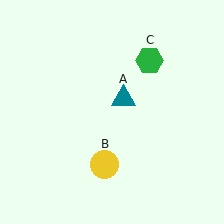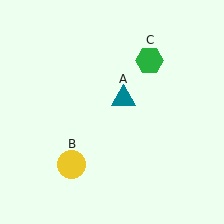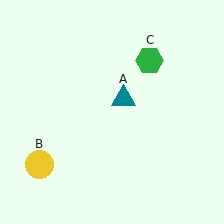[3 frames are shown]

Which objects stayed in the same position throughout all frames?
Teal triangle (object A) and green hexagon (object C) remained stationary.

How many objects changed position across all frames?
1 object changed position: yellow circle (object B).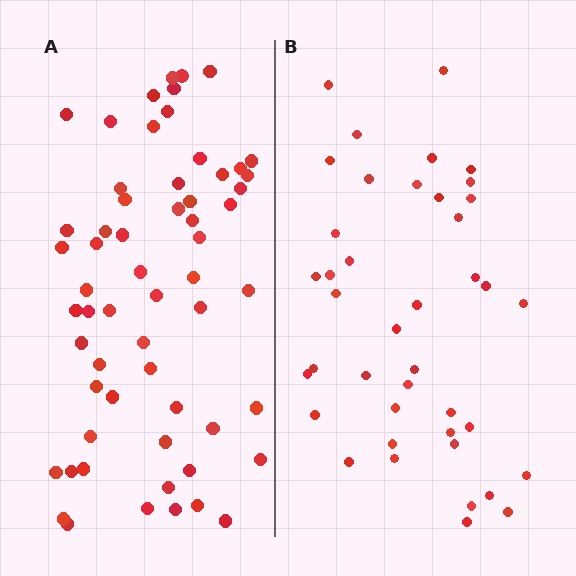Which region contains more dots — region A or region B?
Region A (the left region) has more dots.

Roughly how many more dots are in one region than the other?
Region A has approximately 20 more dots than region B.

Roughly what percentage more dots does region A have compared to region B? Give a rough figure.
About 45% more.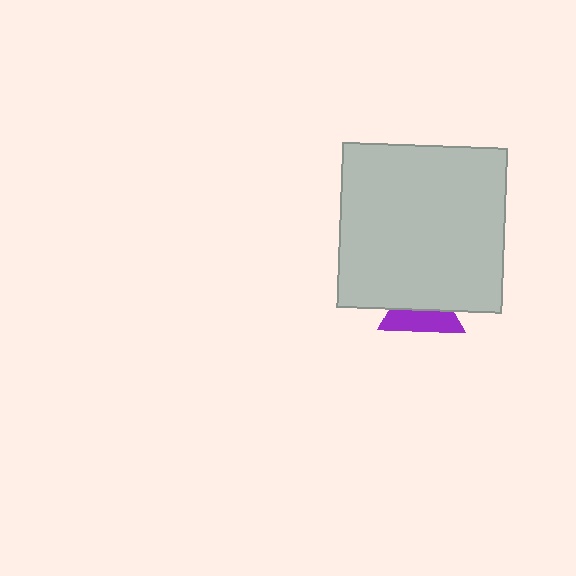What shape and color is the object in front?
The object in front is a light gray square.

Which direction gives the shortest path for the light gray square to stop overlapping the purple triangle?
Moving up gives the shortest separation.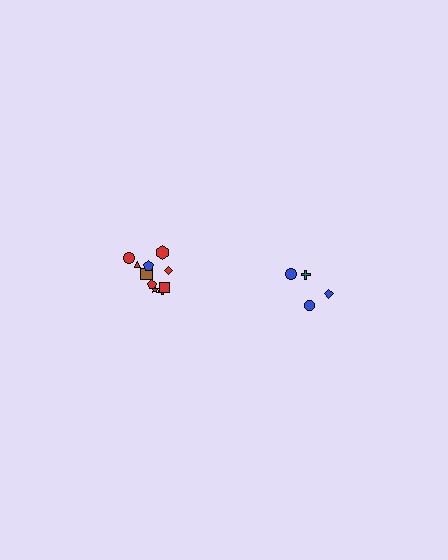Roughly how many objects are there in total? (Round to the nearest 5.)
Roughly 15 objects in total.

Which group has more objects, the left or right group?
The left group.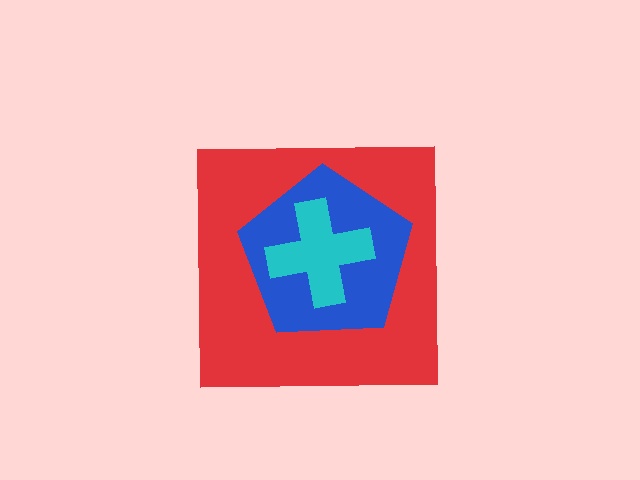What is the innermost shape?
The cyan cross.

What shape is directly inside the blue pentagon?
The cyan cross.